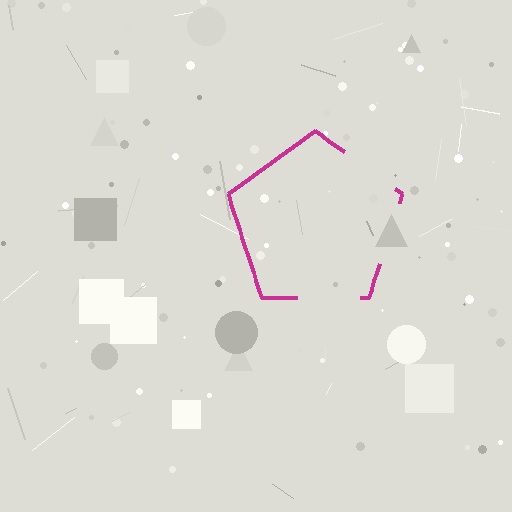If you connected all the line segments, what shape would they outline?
They would outline a pentagon.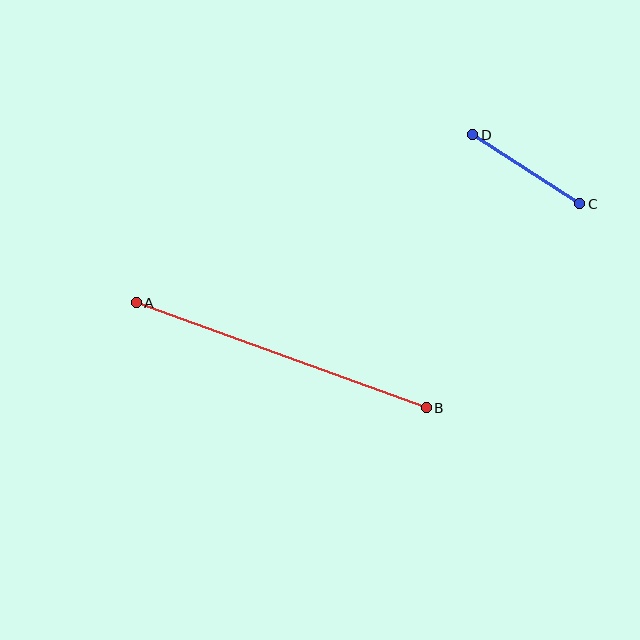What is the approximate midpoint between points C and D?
The midpoint is at approximately (526, 169) pixels.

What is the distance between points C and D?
The distance is approximately 127 pixels.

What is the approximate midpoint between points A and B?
The midpoint is at approximately (281, 355) pixels.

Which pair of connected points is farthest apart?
Points A and B are farthest apart.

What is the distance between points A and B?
The distance is approximately 308 pixels.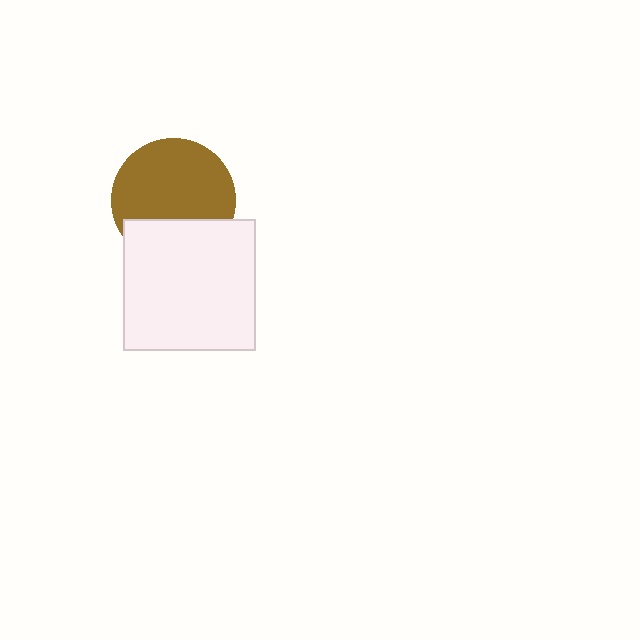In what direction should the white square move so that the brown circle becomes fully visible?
The white square should move down. That is the shortest direction to clear the overlap and leave the brown circle fully visible.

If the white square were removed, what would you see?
You would see the complete brown circle.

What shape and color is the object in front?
The object in front is a white square.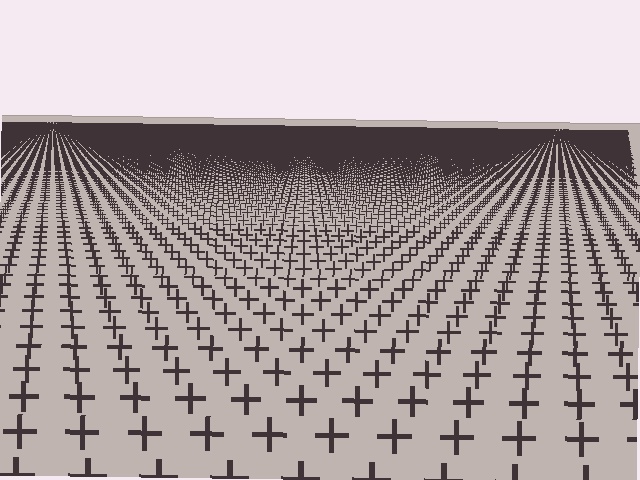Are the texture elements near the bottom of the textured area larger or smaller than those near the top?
Larger. Near the bottom, elements are closer to the viewer and appear at a bigger on-screen size.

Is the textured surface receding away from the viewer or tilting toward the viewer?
The surface is receding away from the viewer. Texture elements get smaller and denser toward the top.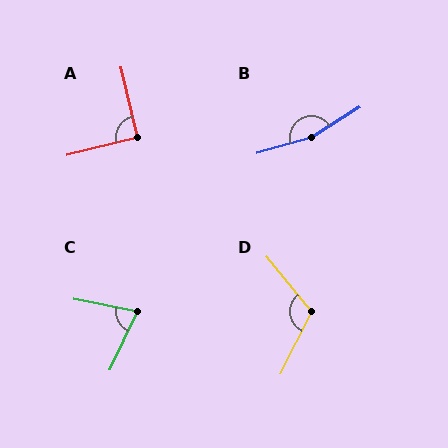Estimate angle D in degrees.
Approximately 114 degrees.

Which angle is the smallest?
C, at approximately 76 degrees.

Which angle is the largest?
B, at approximately 164 degrees.